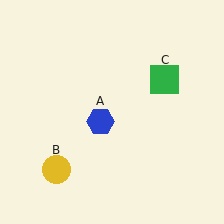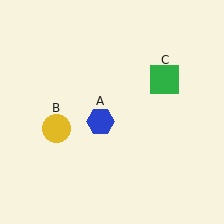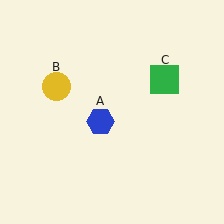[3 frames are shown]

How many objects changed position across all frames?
1 object changed position: yellow circle (object B).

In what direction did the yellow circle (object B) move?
The yellow circle (object B) moved up.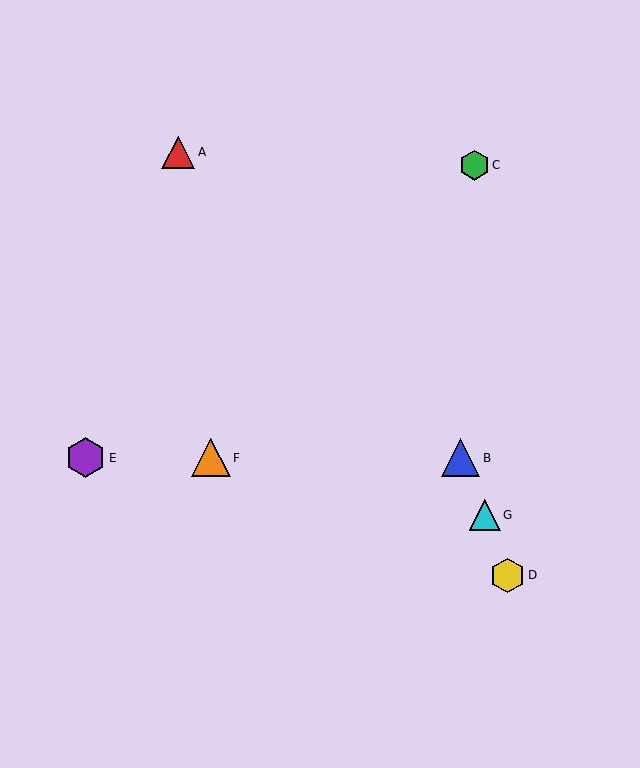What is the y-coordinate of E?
Object E is at y≈458.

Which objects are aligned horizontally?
Objects B, E, F are aligned horizontally.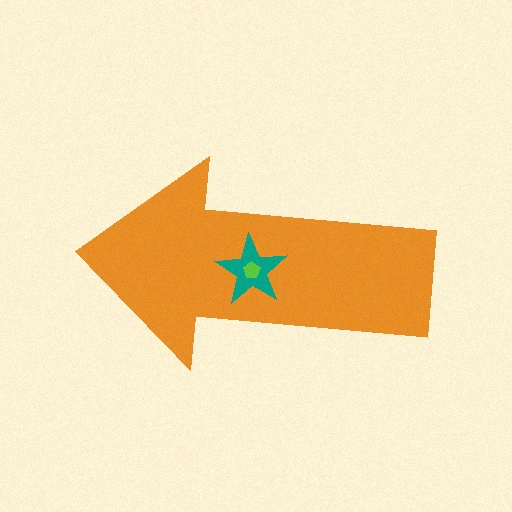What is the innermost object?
The lime pentagon.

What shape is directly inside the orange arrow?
The teal star.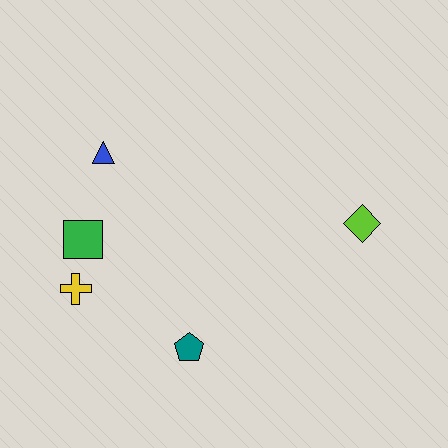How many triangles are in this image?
There is 1 triangle.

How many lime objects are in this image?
There is 1 lime object.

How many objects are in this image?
There are 5 objects.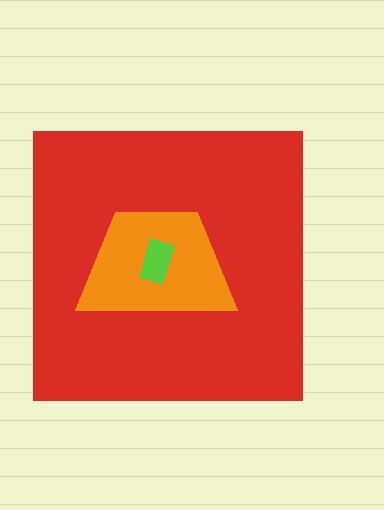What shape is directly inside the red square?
The orange trapezoid.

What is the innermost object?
The lime rectangle.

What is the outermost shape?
The red square.